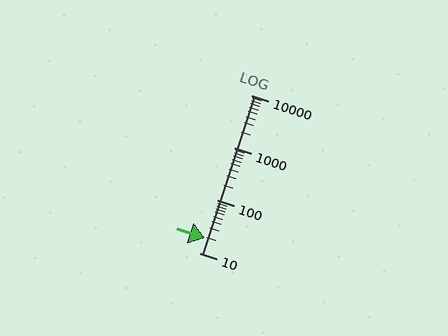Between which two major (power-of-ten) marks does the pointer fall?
The pointer is between 10 and 100.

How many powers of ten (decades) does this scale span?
The scale spans 3 decades, from 10 to 10000.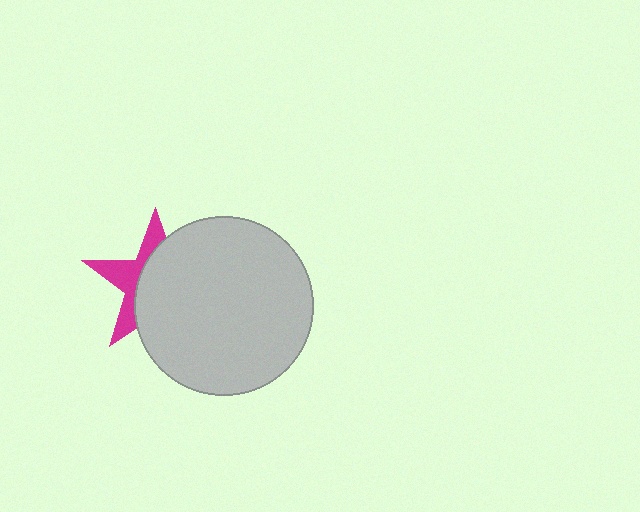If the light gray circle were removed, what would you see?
You would see the complete magenta star.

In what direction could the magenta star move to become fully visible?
The magenta star could move left. That would shift it out from behind the light gray circle entirely.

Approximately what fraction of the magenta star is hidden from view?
Roughly 63% of the magenta star is hidden behind the light gray circle.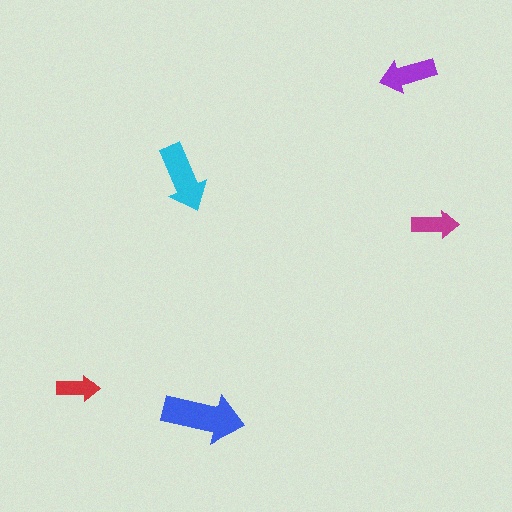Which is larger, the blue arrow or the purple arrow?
The blue one.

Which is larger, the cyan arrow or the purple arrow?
The cyan one.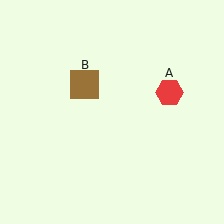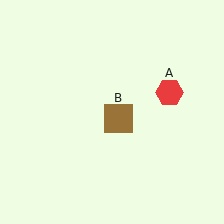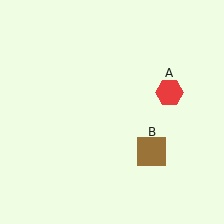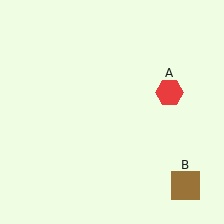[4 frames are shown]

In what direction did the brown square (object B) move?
The brown square (object B) moved down and to the right.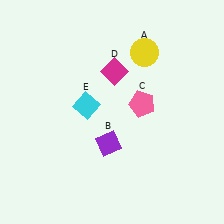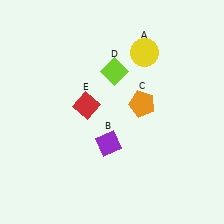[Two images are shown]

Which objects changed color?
C changed from pink to orange. D changed from magenta to lime. E changed from cyan to red.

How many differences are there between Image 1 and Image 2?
There are 3 differences between the two images.